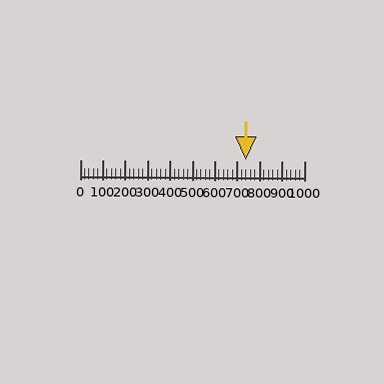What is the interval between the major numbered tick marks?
The major tick marks are spaced 100 units apart.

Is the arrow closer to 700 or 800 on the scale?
The arrow is closer to 700.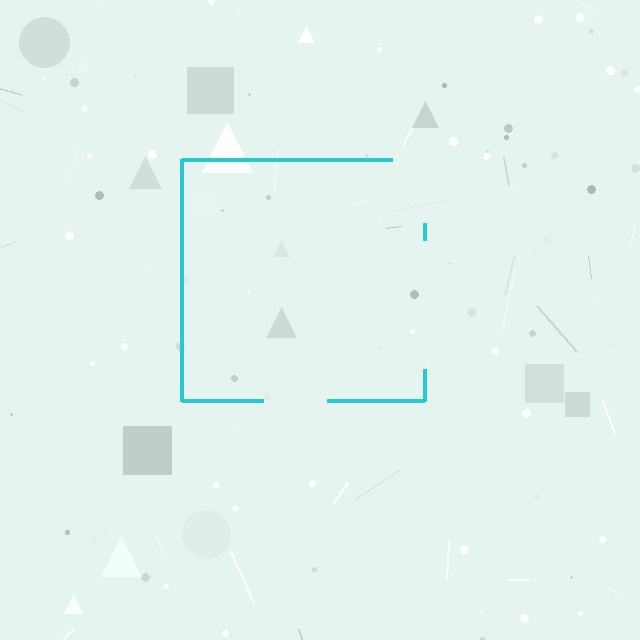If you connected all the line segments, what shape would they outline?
They would outline a square.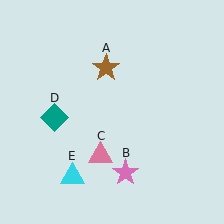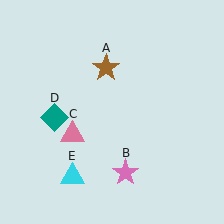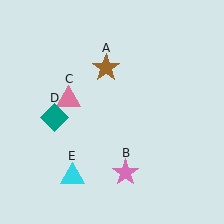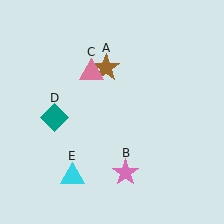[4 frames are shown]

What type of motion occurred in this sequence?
The pink triangle (object C) rotated clockwise around the center of the scene.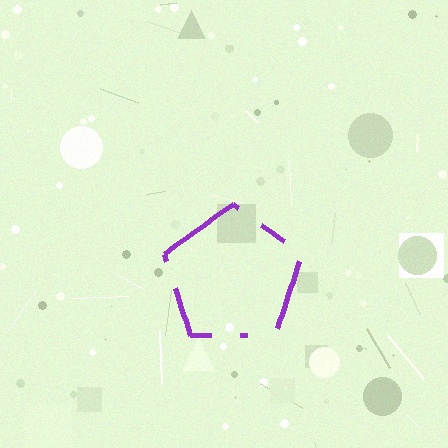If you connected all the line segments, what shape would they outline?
They would outline a pentagon.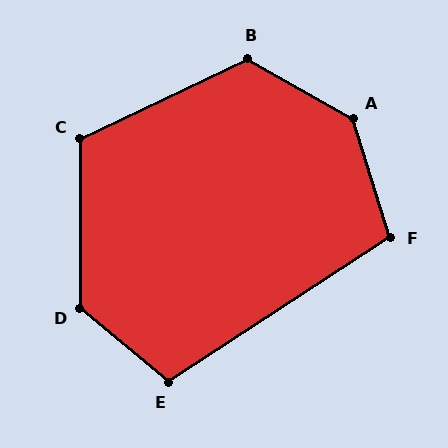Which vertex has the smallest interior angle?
F, at approximately 106 degrees.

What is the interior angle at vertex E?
Approximately 107 degrees (obtuse).